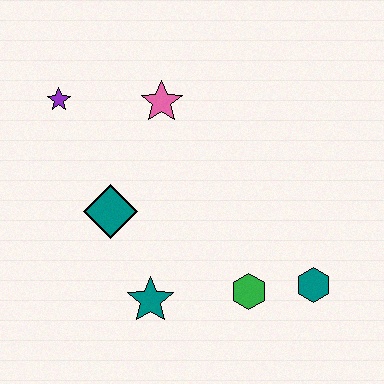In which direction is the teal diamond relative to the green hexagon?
The teal diamond is to the left of the green hexagon.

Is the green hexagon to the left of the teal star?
No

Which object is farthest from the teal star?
The purple star is farthest from the teal star.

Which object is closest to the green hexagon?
The teal hexagon is closest to the green hexagon.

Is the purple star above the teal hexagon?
Yes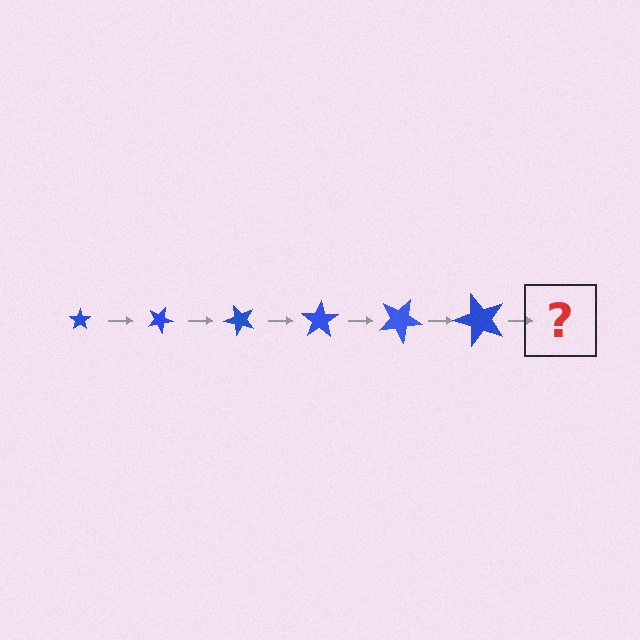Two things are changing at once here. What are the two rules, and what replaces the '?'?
The two rules are that the star grows larger each step and it rotates 25 degrees each step. The '?' should be a star, larger than the previous one and rotated 150 degrees from the start.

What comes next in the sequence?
The next element should be a star, larger than the previous one and rotated 150 degrees from the start.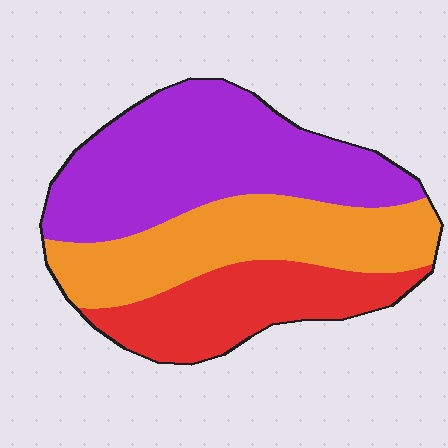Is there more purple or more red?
Purple.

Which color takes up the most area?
Purple, at roughly 45%.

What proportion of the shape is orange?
Orange covers about 30% of the shape.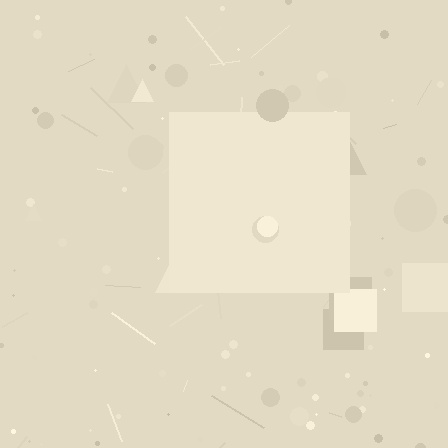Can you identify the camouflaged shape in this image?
The camouflaged shape is a square.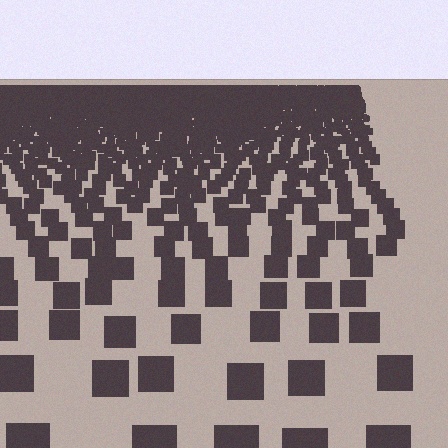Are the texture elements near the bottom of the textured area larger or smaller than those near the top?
Larger. Near the bottom, elements are closer to the viewer and appear at a bigger on-screen size.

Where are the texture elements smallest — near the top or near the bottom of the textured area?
Near the top.